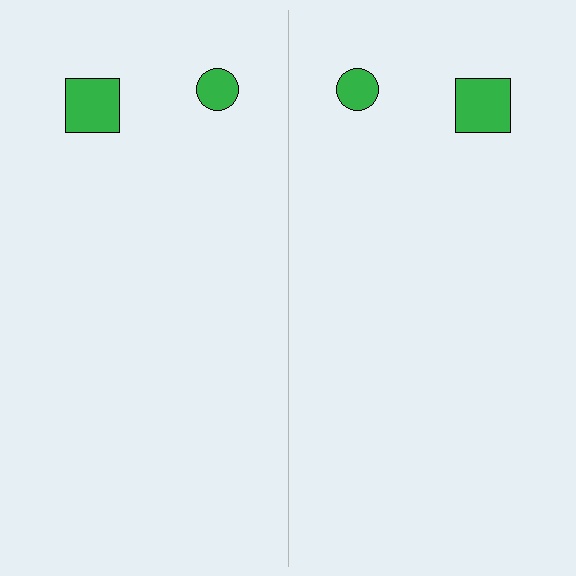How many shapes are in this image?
There are 4 shapes in this image.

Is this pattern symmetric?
Yes, this pattern has bilateral (reflection) symmetry.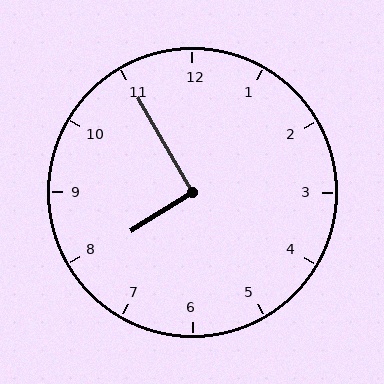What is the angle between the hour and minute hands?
Approximately 92 degrees.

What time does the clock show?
7:55.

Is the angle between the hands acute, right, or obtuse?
It is right.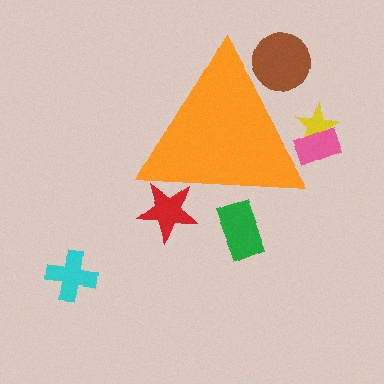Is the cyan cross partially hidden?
No, the cyan cross is fully visible.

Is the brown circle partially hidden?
Yes, the brown circle is partially hidden behind the orange triangle.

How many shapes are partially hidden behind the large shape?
5 shapes are partially hidden.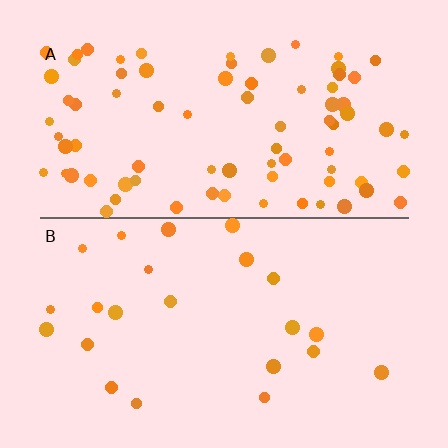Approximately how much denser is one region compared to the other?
Approximately 3.5× — region A over region B.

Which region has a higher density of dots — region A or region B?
A (the top).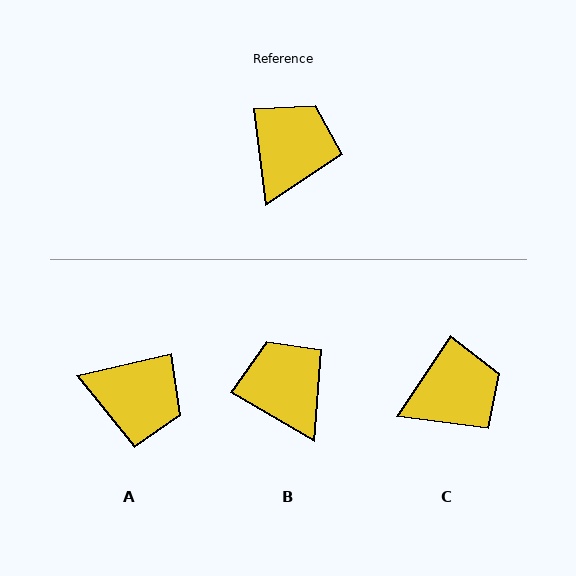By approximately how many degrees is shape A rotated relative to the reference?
Approximately 84 degrees clockwise.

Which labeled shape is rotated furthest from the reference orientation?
A, about 84 degrees away.